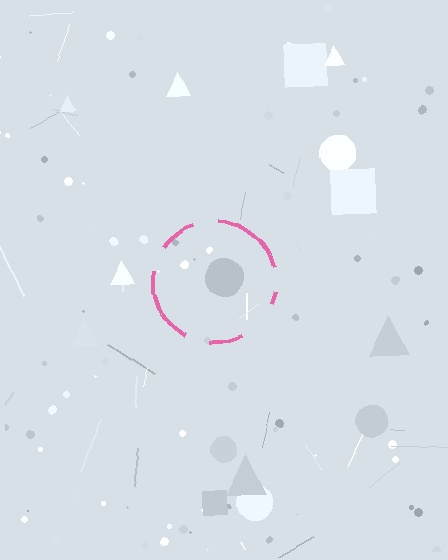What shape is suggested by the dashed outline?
The dashed outline suggests a circle.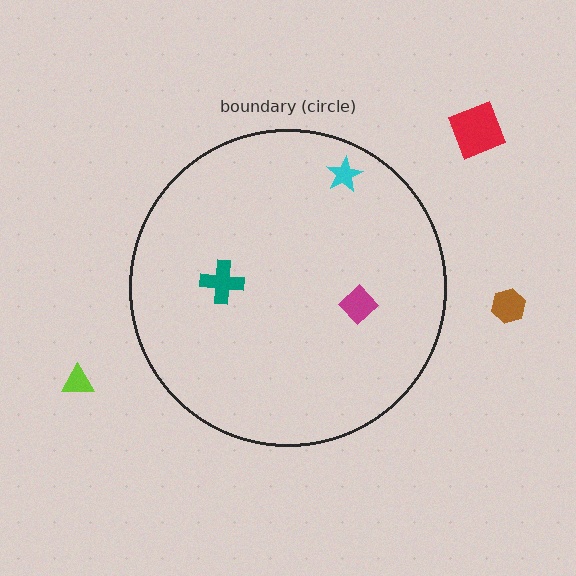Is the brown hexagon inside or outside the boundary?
Outside.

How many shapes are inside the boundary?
3 inside, 3 outside.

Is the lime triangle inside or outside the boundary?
Outside.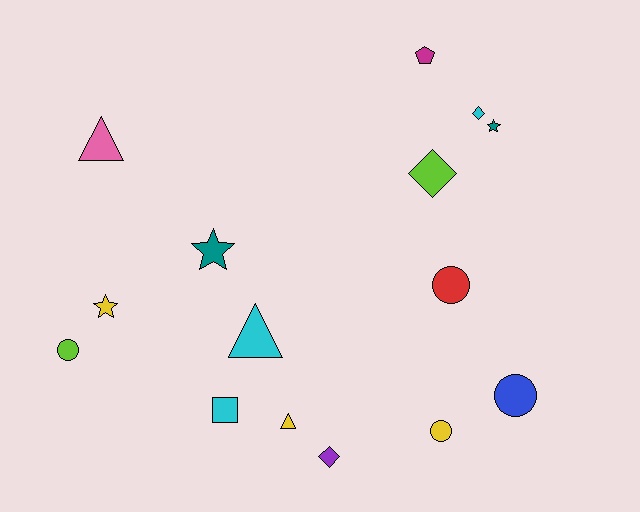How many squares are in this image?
There is 1 square.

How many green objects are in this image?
There are no green objects.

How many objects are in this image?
There are 15 objects.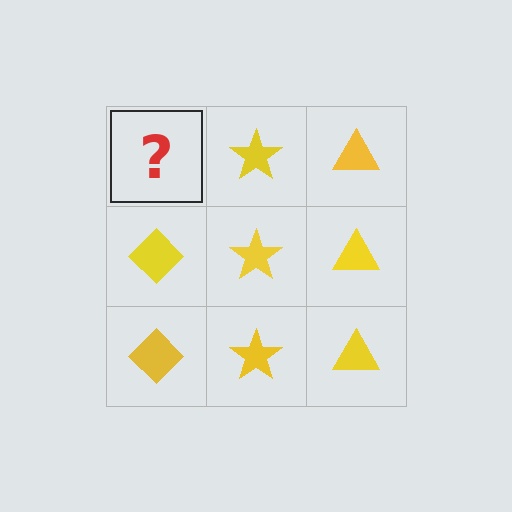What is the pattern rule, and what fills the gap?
The rule is that each column has a consistent shape. The gap should be filled with a yellow diamond.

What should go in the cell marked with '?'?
The missing cell should contain a yellow diamond.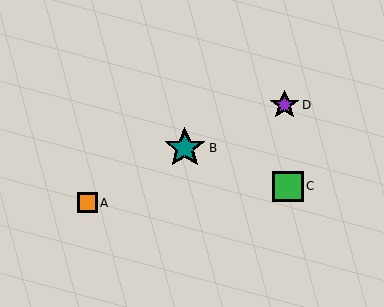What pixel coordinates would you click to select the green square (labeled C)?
Click at (288, 186) to select the green square C.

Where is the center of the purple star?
The center of the purple star is at (284, 105).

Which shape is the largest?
The teal star (labeled B) is the largest.